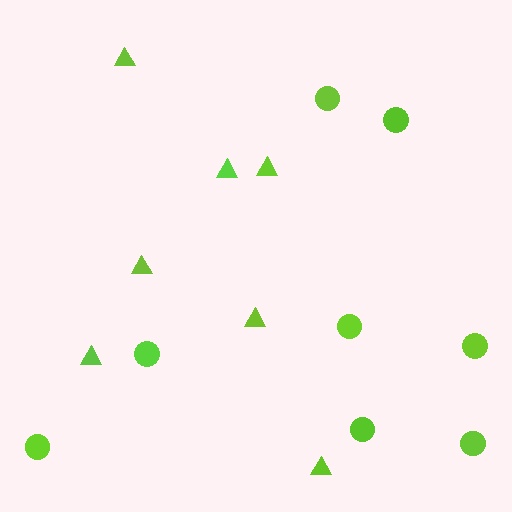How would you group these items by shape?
There are 2 groups: one group of circles (8) and one group of triangles (7).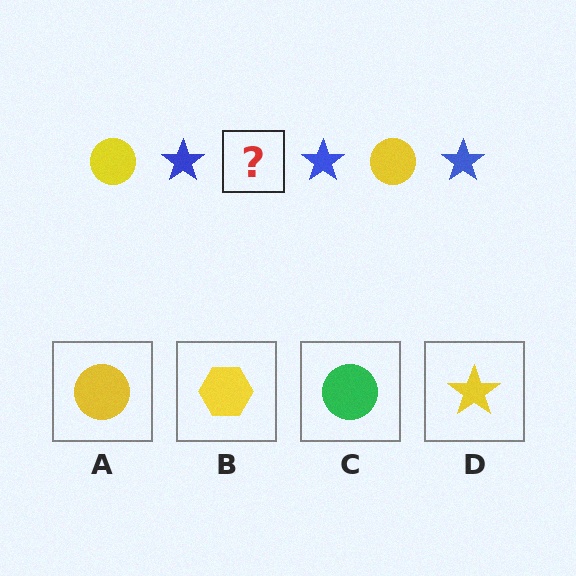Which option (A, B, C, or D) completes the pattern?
A.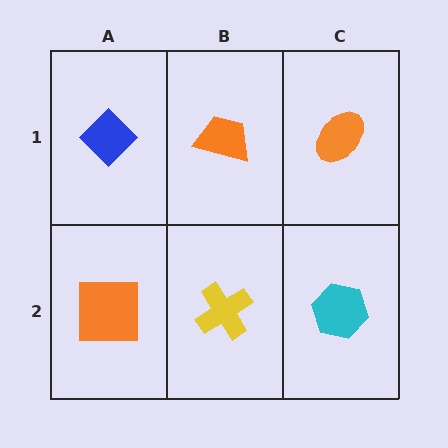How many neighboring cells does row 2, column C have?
2.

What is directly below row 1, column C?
A cyan hexagon.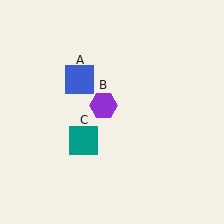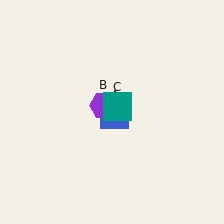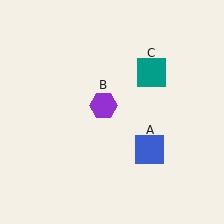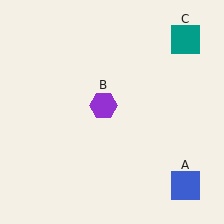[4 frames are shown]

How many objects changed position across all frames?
2 objects changed position: blue square (object A), teal square (object C).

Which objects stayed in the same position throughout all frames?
Purple hexagon (object B) remained stationary.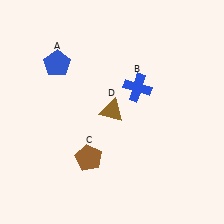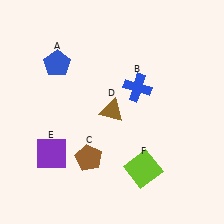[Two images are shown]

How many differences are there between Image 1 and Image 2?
There are 2 differences between the two images.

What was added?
A purple square (E), a lime square (F) were added in Image 2.